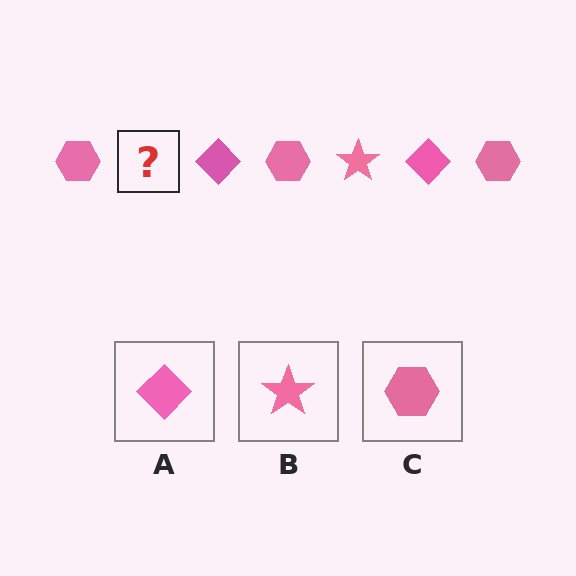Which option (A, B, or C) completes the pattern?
B.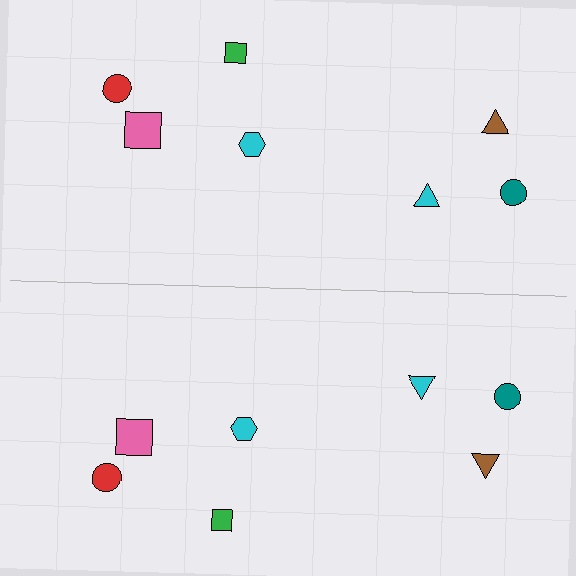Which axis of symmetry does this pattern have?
The pattern has a horizontal axis of symmetry running through the center of the image.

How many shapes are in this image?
There are 14 shapes in this image.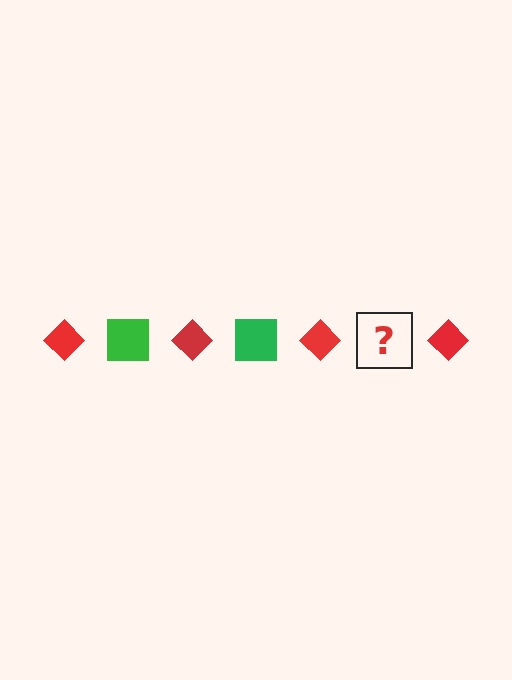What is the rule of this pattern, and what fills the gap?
The rule is that the pattern alternates between red diamond and green square. The gap should be filled with a green square.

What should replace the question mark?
The question mark should be replaced with a green square.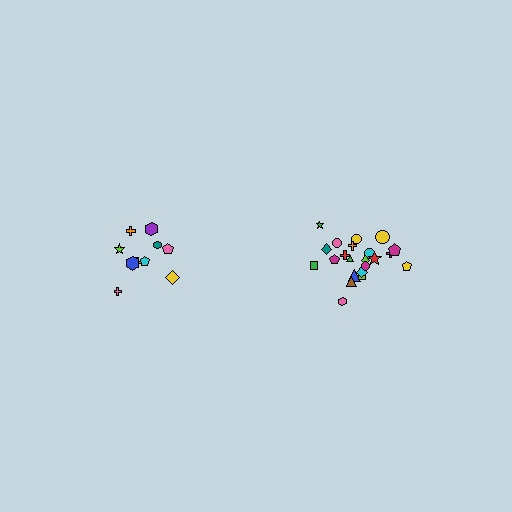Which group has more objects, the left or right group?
The right group.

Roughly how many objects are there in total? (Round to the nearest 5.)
Roughly 30 objects in total.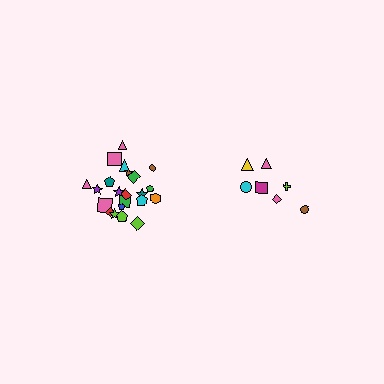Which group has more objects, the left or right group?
The left group.